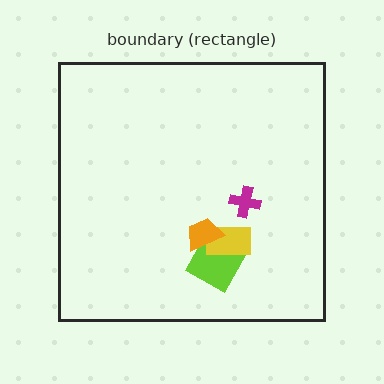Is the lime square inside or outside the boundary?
Inside.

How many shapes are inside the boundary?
4 inside, 0 outside.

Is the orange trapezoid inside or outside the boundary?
Inside.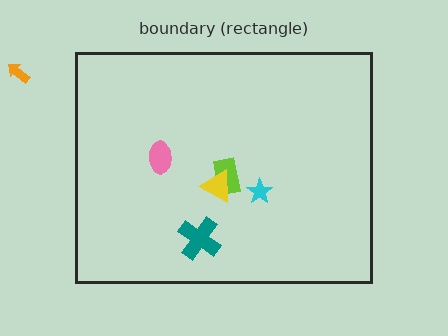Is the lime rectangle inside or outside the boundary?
Inside.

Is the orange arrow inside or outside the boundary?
Outside.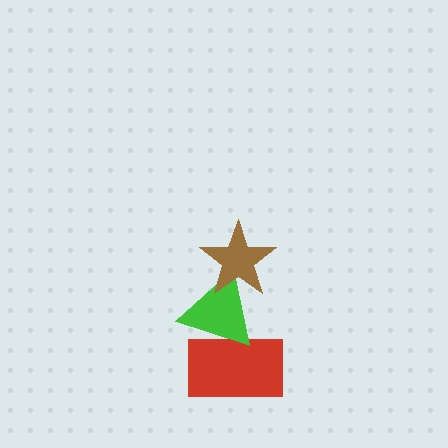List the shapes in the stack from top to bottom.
From top to bottom: the brown star, the green triangle, the red rectangle.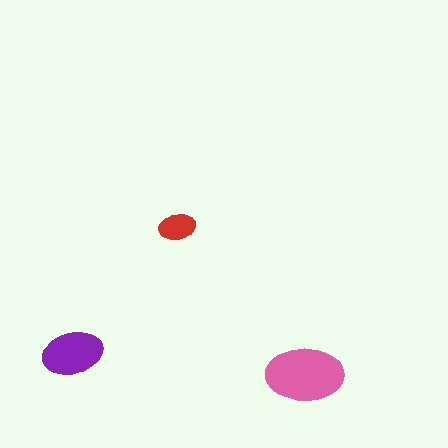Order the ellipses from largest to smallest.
the pink one, the purple one, the red one.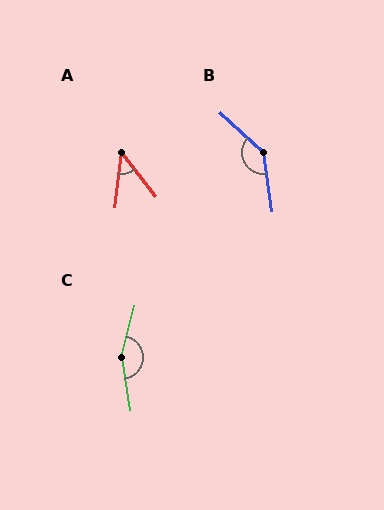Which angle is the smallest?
A, at approximately 46 degrees.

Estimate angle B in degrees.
Approximately 141 degrees.